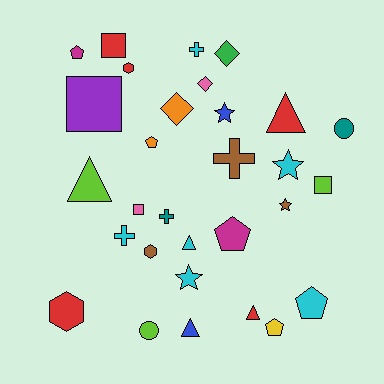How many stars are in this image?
There are 4 stars.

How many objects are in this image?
There are 30 objects.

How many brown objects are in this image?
There are 3 brown objects.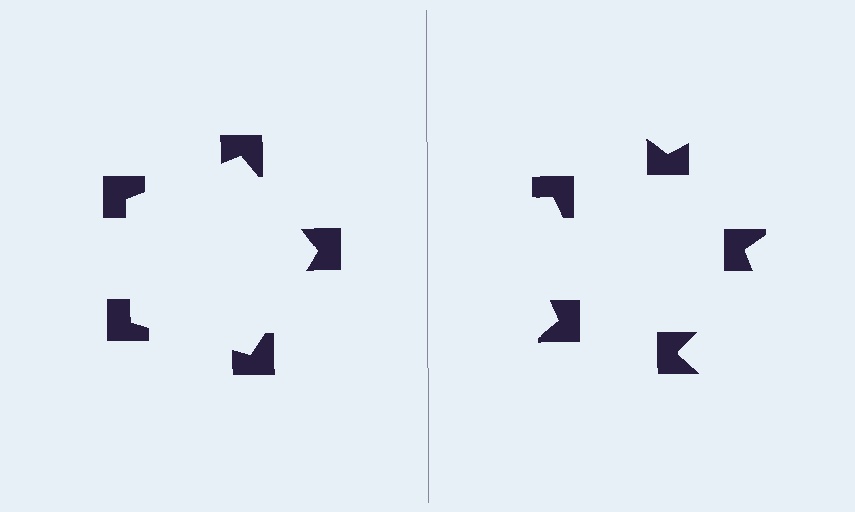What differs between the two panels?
The notched squares are positioned identically on both sides; only the wedge orientations differ. On the left they align to a pentagon; on the right they are misaligned.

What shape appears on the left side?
An illusory pentagon.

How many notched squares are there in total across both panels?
10 — 5 on each side.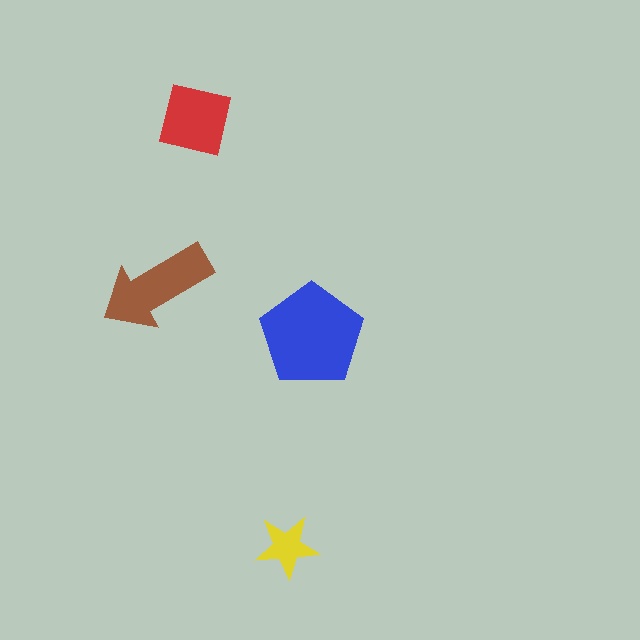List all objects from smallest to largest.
The yellow star, the red square, the brown arrow, the blue pentagon.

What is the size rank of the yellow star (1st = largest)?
4th.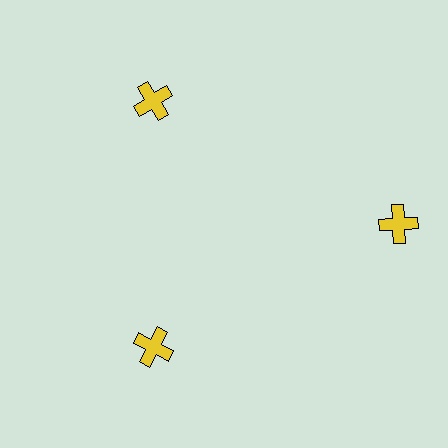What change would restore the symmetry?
The symmetry would be restored by moving it inward, back onto the ring so that all 3 crosses sit at equal angles and equal distance from the center.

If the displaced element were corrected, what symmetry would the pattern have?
It would have 3-fold rotational symmetry — the pattern would map onto itself every 120 degrees.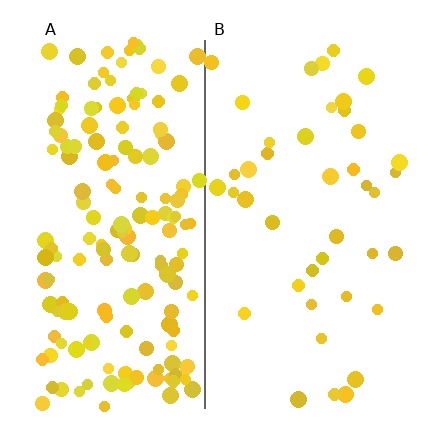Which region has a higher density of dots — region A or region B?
A (the left).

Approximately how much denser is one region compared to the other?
Approximately 4.1× — region A over region B.